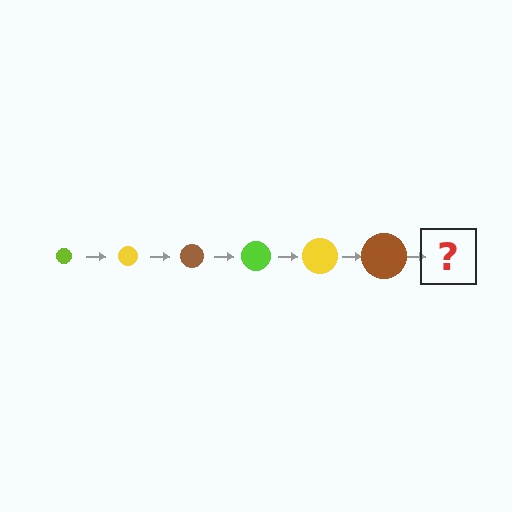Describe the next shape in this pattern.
It should be a lime circle, larger than the previous one.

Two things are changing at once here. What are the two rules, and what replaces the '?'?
The two rules are that the circle grows larger each step and the color cycles through lime, yellow, and brown. The '?' should be a lime circle, larger than the previous one.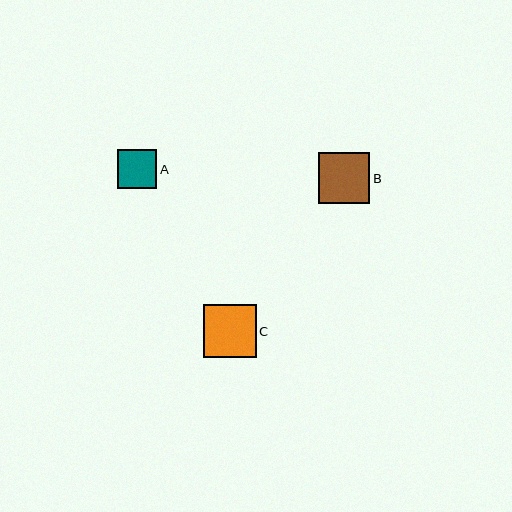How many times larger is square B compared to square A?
Square B is approximately 1.3 times the size of square A.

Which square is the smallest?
Square A is the smallest with a size of approximately 39 pixels.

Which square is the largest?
Square C is the largest with a size of approximately 53 pixels.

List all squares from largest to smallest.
From largest to smallest: C, B, A.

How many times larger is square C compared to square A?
Square C is approximately 1.3 times the size of square A.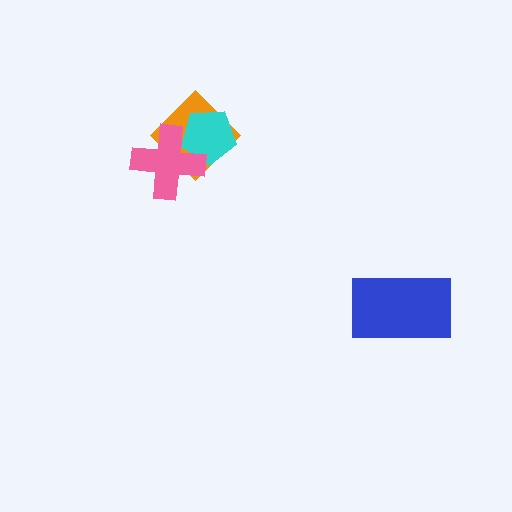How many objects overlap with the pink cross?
2 objects overlap with the pink cross.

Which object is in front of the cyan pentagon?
The pink cross is in front of the cyan pentagon.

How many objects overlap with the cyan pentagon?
2 objects overlap with the cyan pentagon.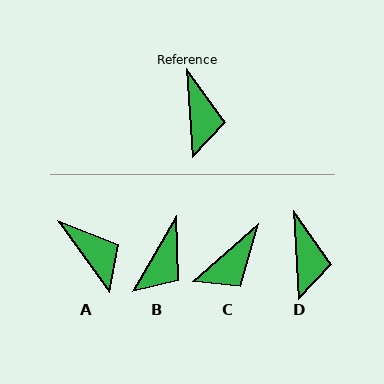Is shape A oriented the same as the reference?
No, it is off by about 32 degrees.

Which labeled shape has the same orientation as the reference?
D.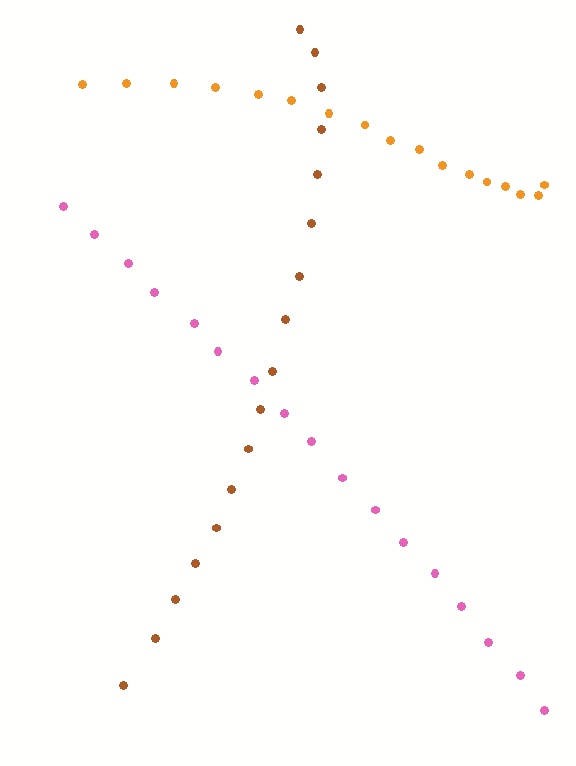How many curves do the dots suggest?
There are 3 distinct paths.